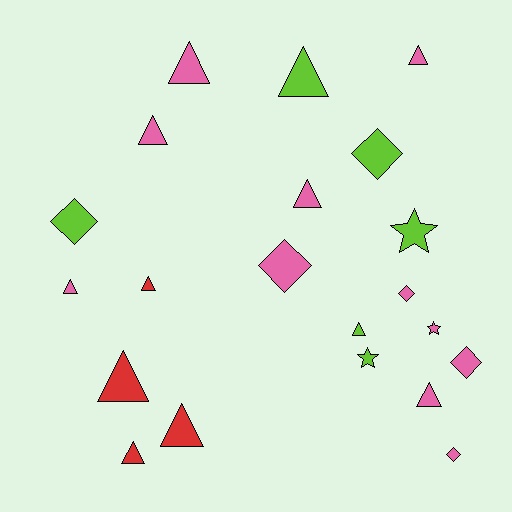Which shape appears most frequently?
Triangle, with 12 objects.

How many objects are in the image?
There are 21 objects.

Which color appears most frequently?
Pink, with 11 objects.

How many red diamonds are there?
There are no red diamonds.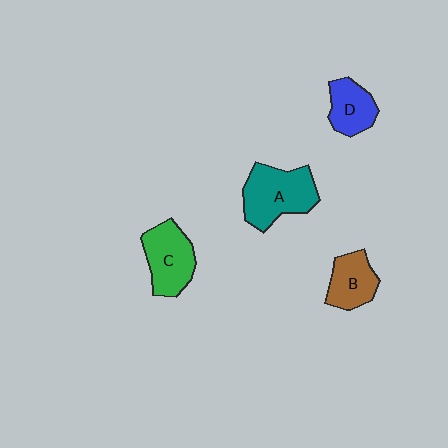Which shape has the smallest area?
Shape D (blue).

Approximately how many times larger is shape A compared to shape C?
Approximately 1.2 times.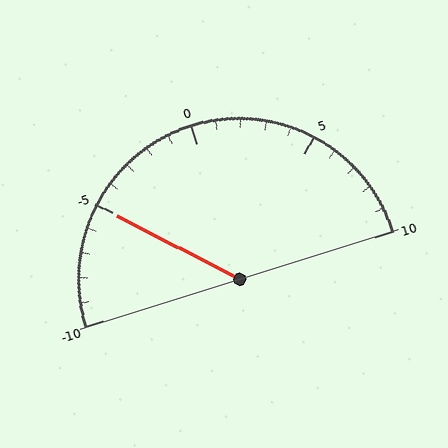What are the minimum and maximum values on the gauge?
The gauge ranges from -10 to 10.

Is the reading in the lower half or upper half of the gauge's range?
The reading is in the lower half of the range (-10 to 10).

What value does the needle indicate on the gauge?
The needle indicates approximately -5.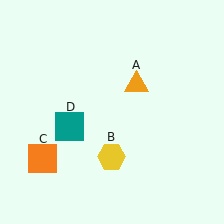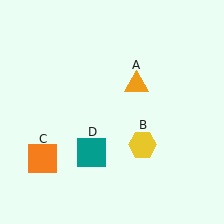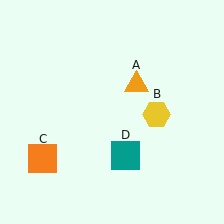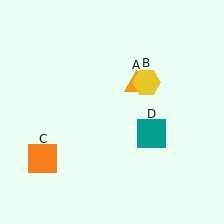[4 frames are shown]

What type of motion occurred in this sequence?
The yellow hexagon (object B), teal square (object D) rotated counterclockwise around the center of the scene.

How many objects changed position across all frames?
2 objects changed position: yellow hexagon (object B), teal square (object D).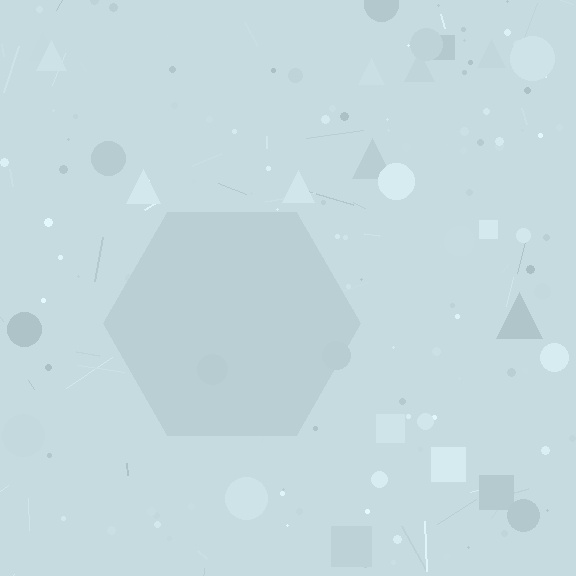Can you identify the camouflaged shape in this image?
The camouflaged shape is a hexagon.